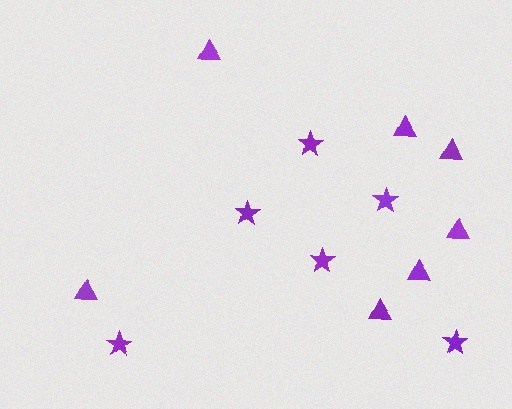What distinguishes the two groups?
There are 2 groups: one group of stars (6) and one group of triangles (7).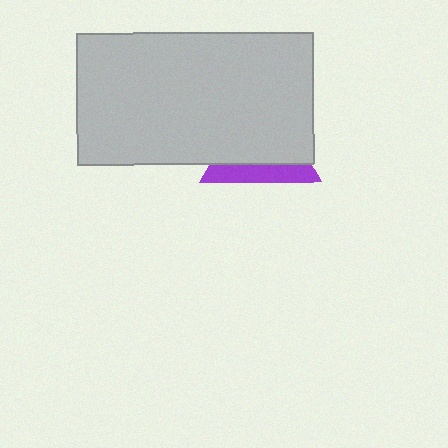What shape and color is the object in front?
The object in front is a light gray rectangle.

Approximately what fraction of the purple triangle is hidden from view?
Roughly 69% of the purple triangle is hidden behind the light gray rectangle.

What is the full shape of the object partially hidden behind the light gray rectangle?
The partially hidden object is a purple triangle.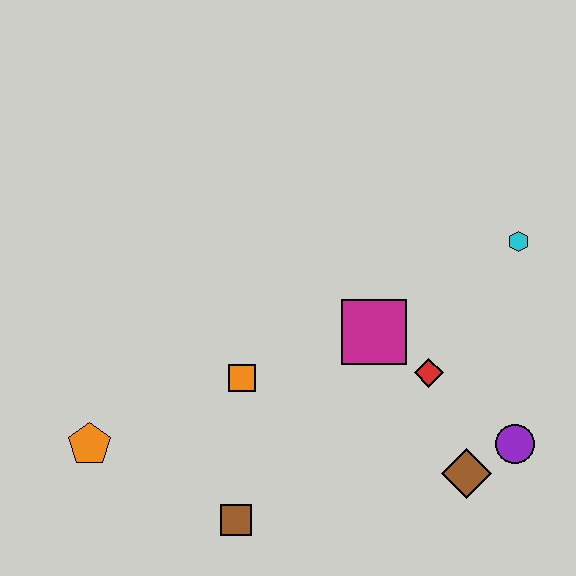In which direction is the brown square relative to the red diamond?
The brown square is to the left of the red diamond.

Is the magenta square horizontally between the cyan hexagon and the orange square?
Yes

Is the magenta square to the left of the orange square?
No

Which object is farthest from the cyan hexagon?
The orange pentagon is farthest from the cyan hexagon.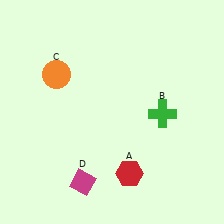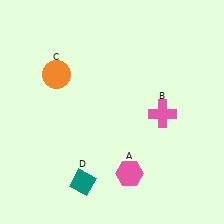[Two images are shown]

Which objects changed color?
A changed from red to pink. B changed from green to pink. D changed from magenta to teal.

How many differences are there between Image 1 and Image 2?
There are 3 differences between the two images.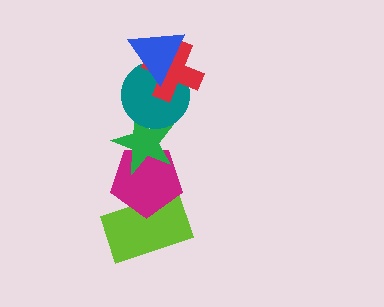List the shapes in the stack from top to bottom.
From top to bottom: the blue triangle, the red cross, the teal circle, the green star, the magenta pentagon, the lime rectangle.